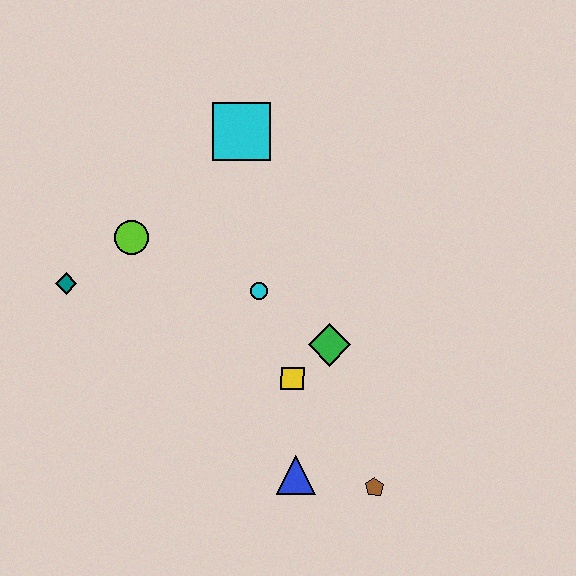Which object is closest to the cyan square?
The lime circle is closest to the cyan square.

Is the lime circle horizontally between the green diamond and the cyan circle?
No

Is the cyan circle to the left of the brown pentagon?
Yes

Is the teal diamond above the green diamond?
Yes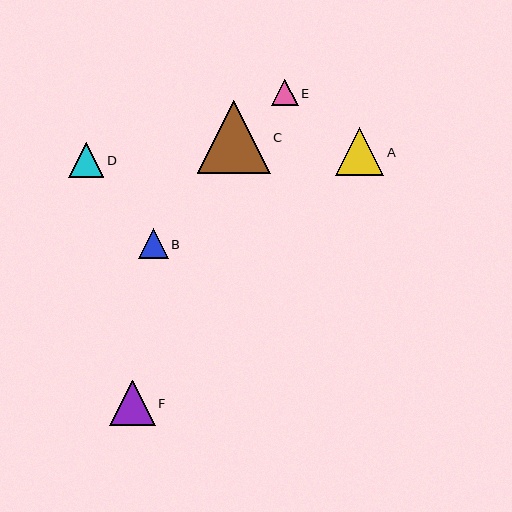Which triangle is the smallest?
Triangle E is the smallest with a size of approximately 26 pixels.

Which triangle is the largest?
Triangle C is the largest with a size of approximately 73 pixels.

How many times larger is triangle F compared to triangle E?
Triangle F is approximately 1.7 times the size of triangle E.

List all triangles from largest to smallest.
From largest to smallest: C, A, F, D, B, E.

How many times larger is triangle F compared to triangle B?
Triangle F is approximately 1.5 times the size of triangle B.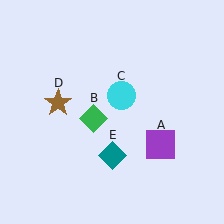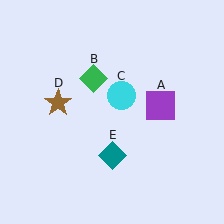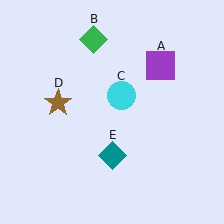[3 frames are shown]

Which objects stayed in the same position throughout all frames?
Cyan circle (object C) and brown star (object D) and teal diamond (object E) remained stationary.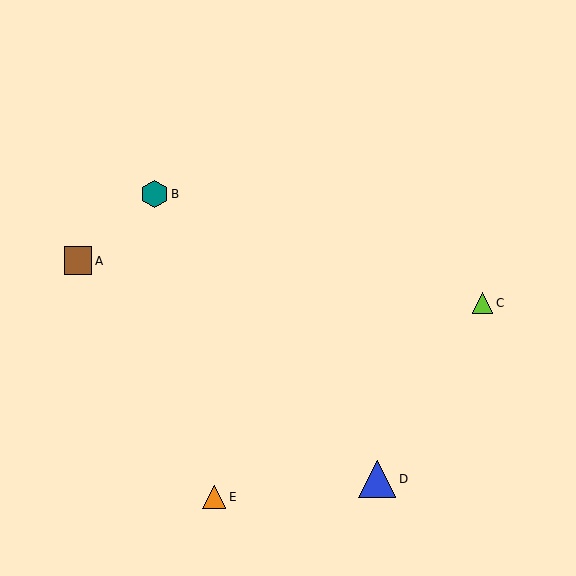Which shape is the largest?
The blue triangle (labeled D) is the largest.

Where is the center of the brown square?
The center of the brown square is at (78, 261).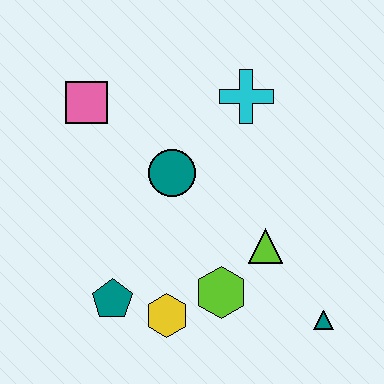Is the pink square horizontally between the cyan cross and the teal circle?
No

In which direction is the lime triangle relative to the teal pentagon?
The lime triangle is to the right of the teal pentagon.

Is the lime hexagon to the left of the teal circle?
No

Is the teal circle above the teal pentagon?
Yes